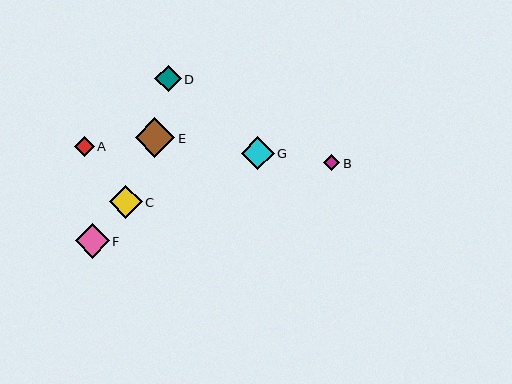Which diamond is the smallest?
Diamond B is the smallest with a size of approximately 16 pixels.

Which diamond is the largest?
Diamond E is the largest with a size of approximately 39 pixels.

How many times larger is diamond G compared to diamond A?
Diamond G is approximately 1.7 times the size of diamond A.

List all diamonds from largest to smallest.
From largest to smallest: E, F, G, C, D, A, B.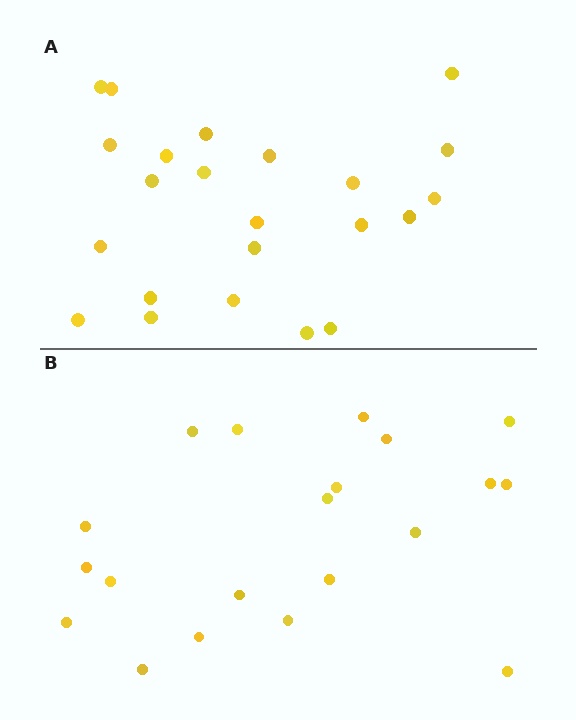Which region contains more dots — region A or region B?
Region A (the top region) has more dots.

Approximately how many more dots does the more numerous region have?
Region A has just a few more — roughly 2 or 3 more dots than region B.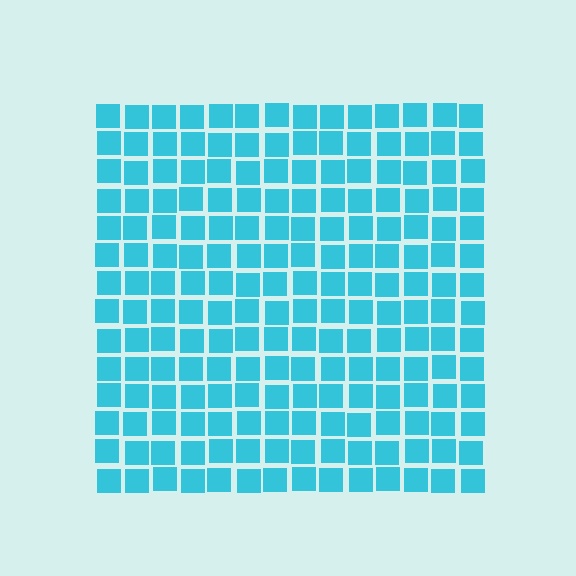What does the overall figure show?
The overall figure shows a square.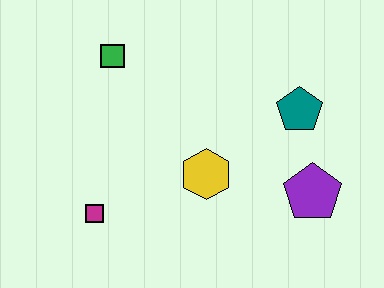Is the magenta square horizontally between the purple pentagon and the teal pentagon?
No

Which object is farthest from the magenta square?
The teal pentagon is farthest from the magenta square.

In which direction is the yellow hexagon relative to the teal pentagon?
The yellow hexagon is to the left of the teal pentagon.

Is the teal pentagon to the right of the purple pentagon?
No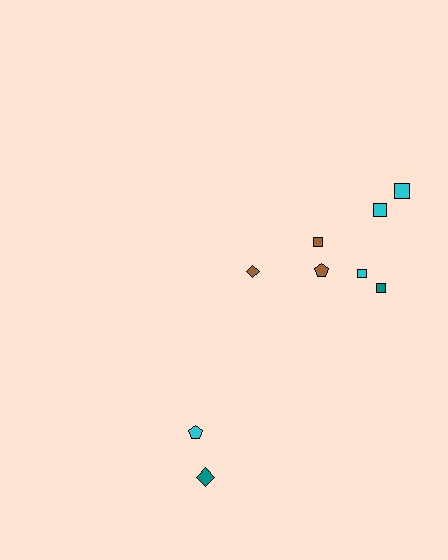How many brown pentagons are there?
There is 1 brown pentagon.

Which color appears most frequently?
Cyan, with 4 objects.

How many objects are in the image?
There are 9 objects.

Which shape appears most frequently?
Square, with 5 objects.